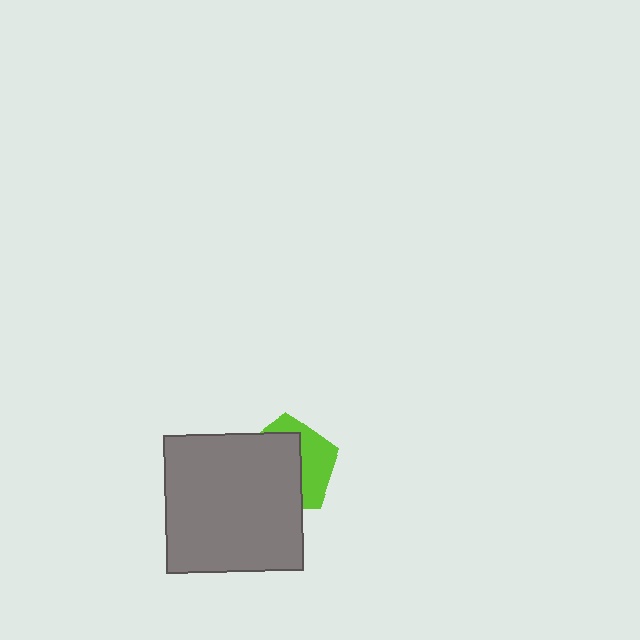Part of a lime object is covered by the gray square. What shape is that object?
It is a pentagon.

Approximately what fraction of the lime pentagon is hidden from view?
Roughly 61% of the lime pentagon is hidden behind the gray square.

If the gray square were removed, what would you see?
You would see the complete lime pentagon.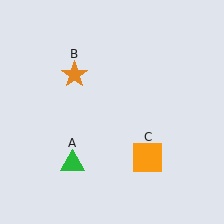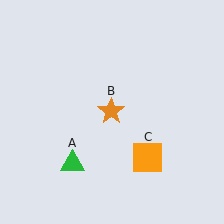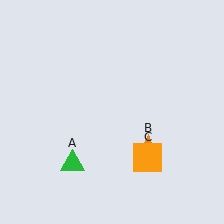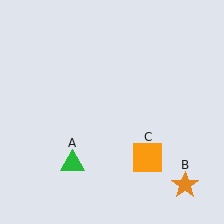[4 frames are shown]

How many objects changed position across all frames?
1 object changed position: orange star (object B).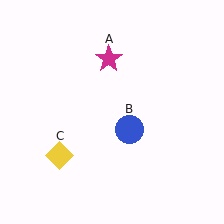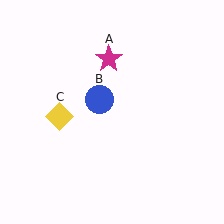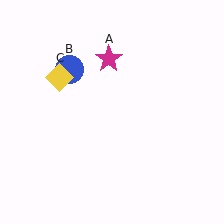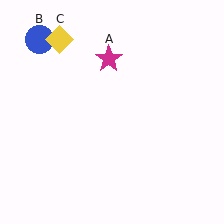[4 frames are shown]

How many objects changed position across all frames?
2 objects changed position: blue circle (object B), yellow diamond (object C).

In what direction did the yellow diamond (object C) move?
The yellow diamond (object C) moved up.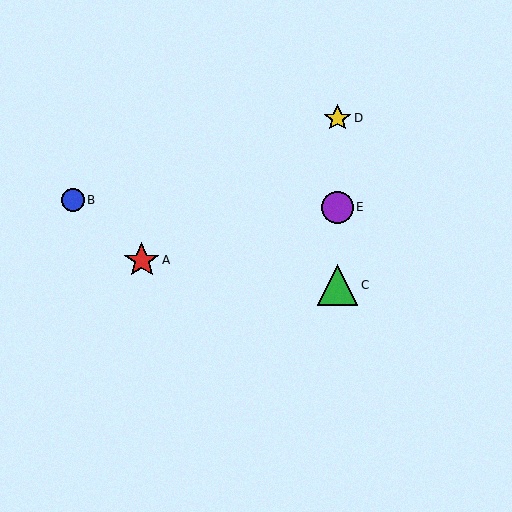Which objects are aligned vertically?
Objects C, D, E are aligned vertically.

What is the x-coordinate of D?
Object D is at x≈337.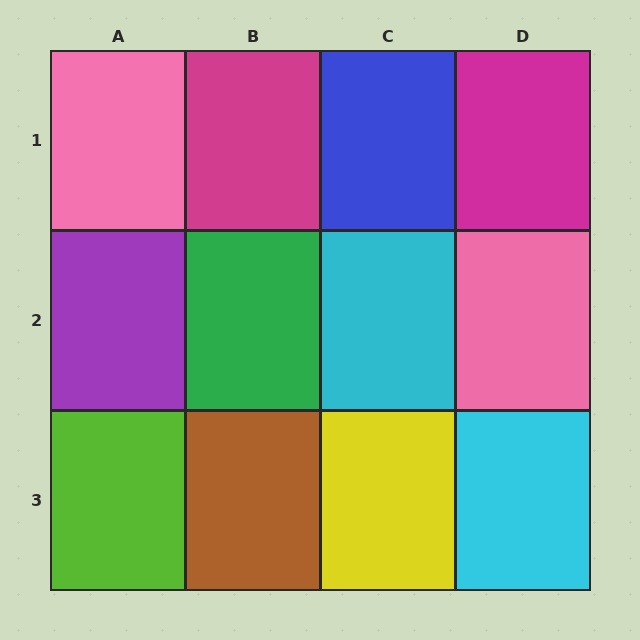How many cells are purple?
1 cell is purple.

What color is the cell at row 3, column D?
Cyan.